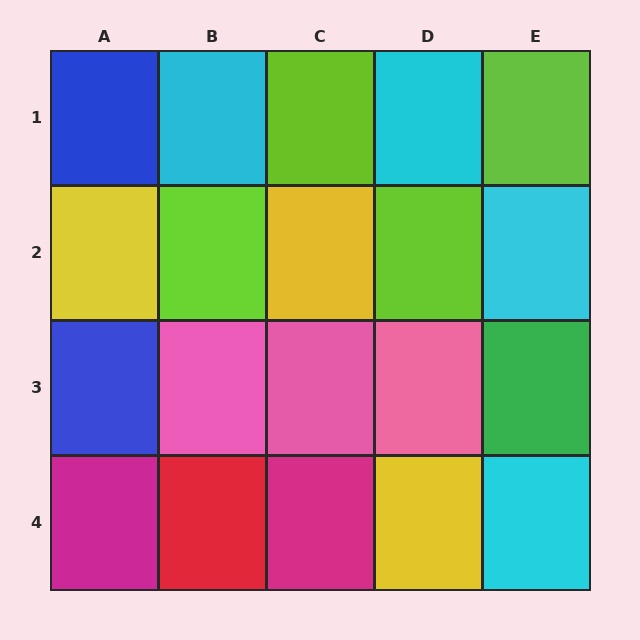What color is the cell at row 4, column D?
Yellow.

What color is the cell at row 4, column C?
Magenta.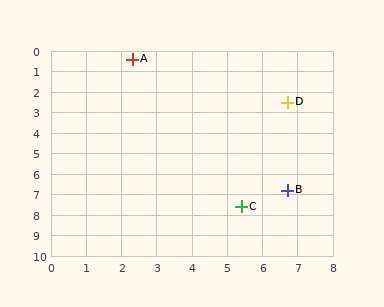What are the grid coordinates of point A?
Point A is at approximately (2.3, 0.4).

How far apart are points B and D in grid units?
Points B and D are about 4.3 grid units apart.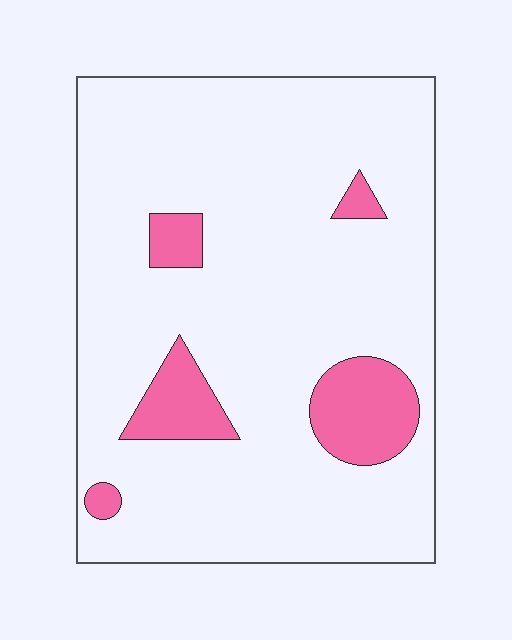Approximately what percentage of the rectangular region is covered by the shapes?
Approximately 10%.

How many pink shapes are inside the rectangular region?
5.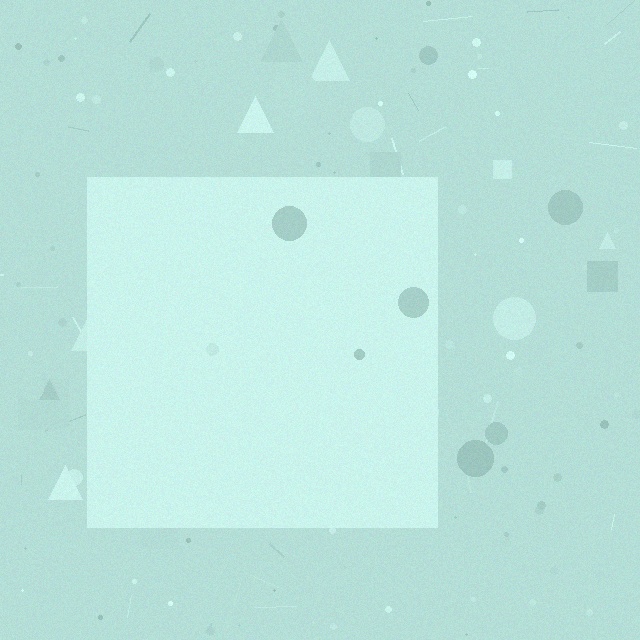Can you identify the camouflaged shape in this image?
The camouflaged shape is a square.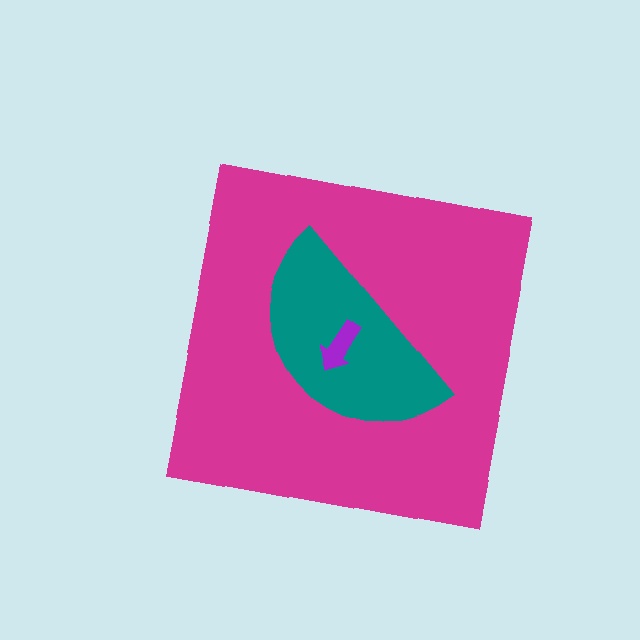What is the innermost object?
The purple arrow.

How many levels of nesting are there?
3.